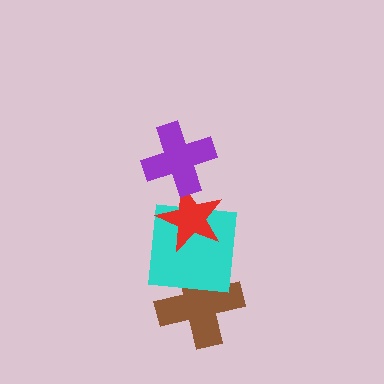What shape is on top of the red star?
The purple cross is on top of the red star.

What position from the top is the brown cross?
The brown cross is 4th from the top.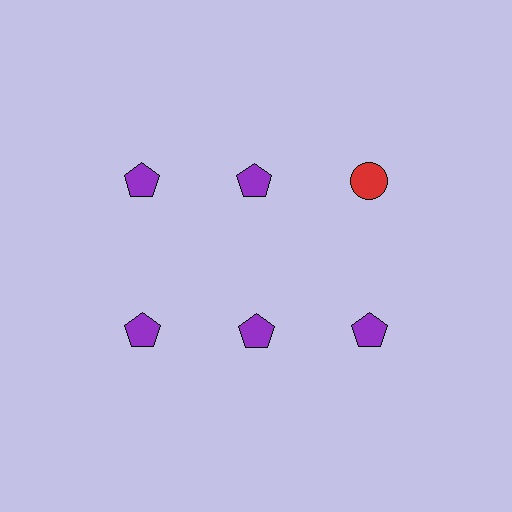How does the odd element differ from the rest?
It differs in both color (red instead of purple) and shape (circle instead of pentagon).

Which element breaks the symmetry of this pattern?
The red circle in the top row, center column breaks the symmetry. All other shapes are purple pentagons.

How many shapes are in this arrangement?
There are 6 shapes arranged in a grid pattern.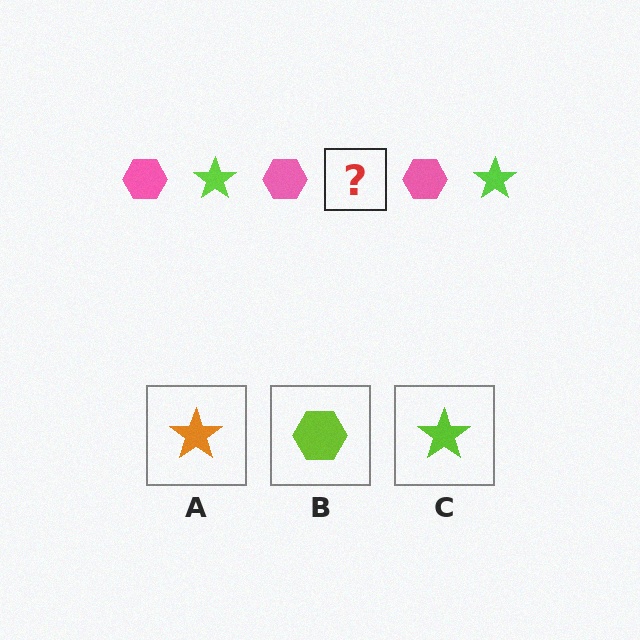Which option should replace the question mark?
Option C.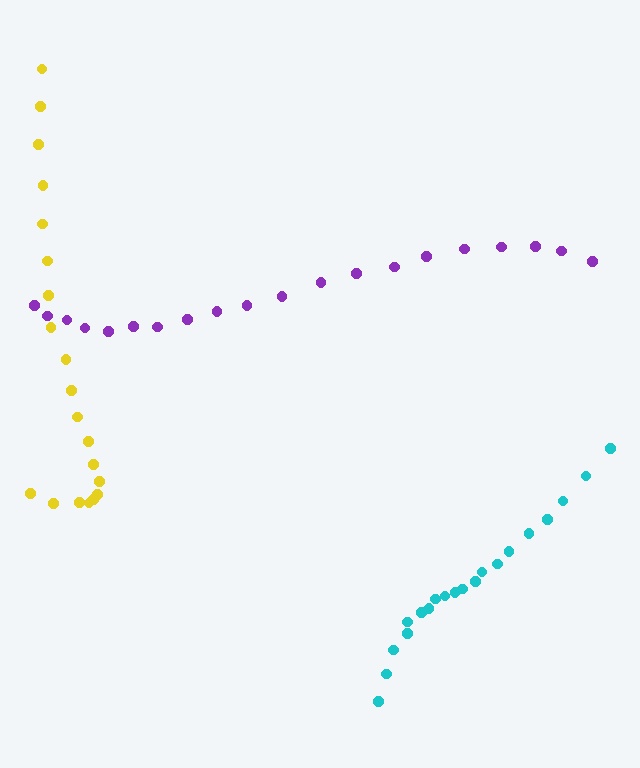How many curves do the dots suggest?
There are 3 distinct paths.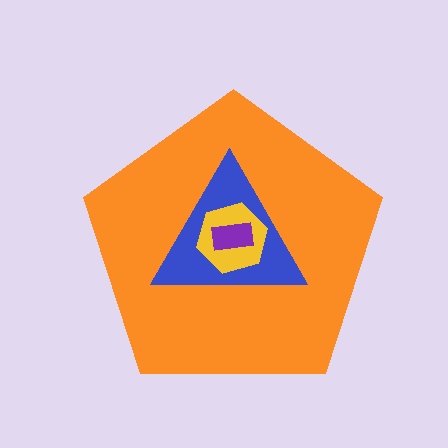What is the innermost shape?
The purple rectangle.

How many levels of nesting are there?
4.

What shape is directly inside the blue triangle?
The yellow hexagon.